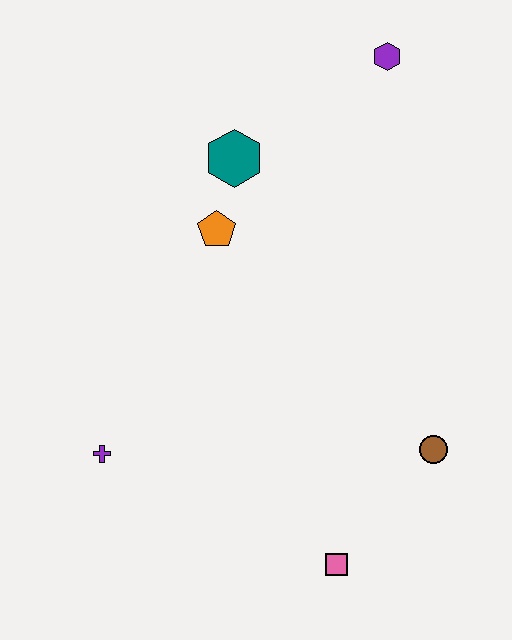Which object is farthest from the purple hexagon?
The pink square is farthest from the purple hexagon.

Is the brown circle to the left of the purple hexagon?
No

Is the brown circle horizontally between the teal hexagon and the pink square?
No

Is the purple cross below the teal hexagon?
Yes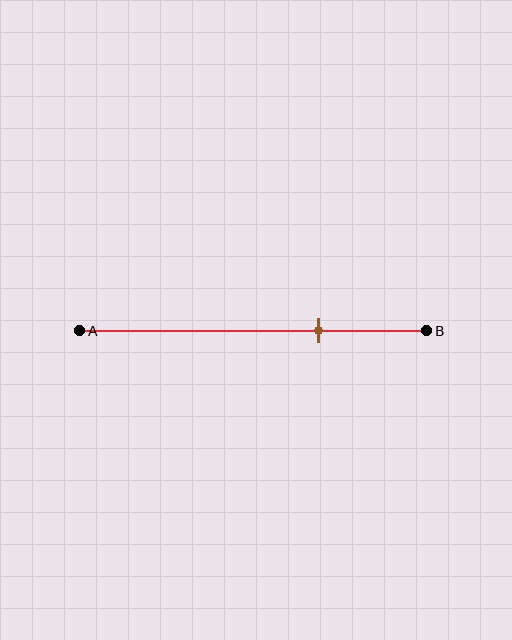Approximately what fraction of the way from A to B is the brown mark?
The brown mark is approximately 70% of the way from A to B.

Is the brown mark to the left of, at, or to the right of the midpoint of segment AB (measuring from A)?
The brown mark is to the right of the midpoint of segment AB.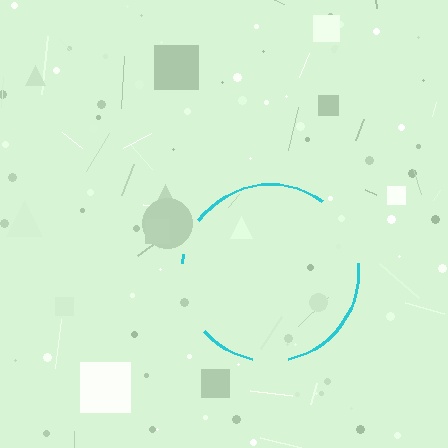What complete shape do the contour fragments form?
The contour fragments form a circle.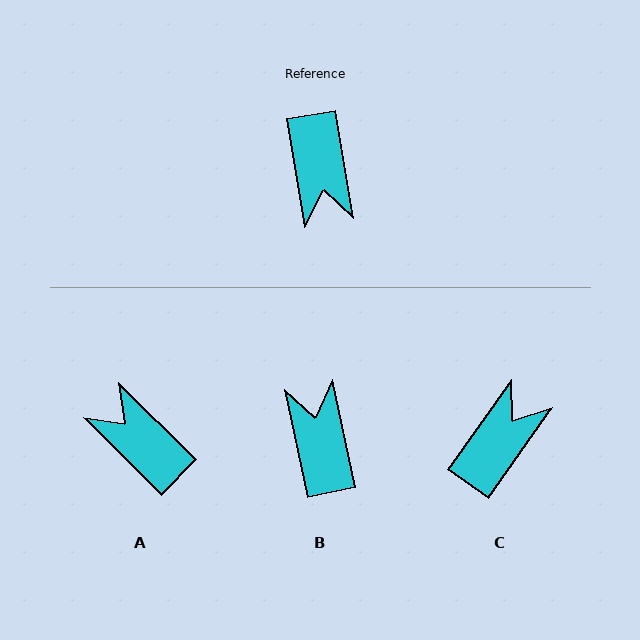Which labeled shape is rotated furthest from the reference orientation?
B, about 178 degrees away.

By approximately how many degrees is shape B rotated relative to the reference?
Approximately 178 degrees clockwise.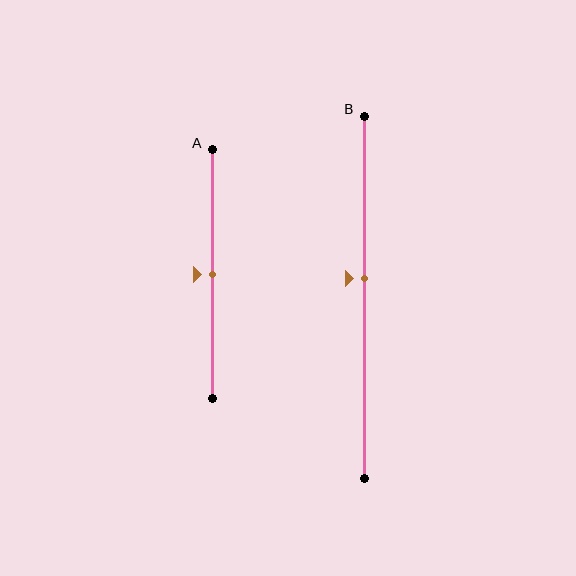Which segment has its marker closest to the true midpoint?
Segment A has its marker closest to the true midpoint.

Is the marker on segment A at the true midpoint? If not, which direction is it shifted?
Yes, the marker on segment A is at the true midpoint.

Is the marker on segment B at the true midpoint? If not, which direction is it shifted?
No, the marker on segment B is shifted upward by about 5% of the segment length.